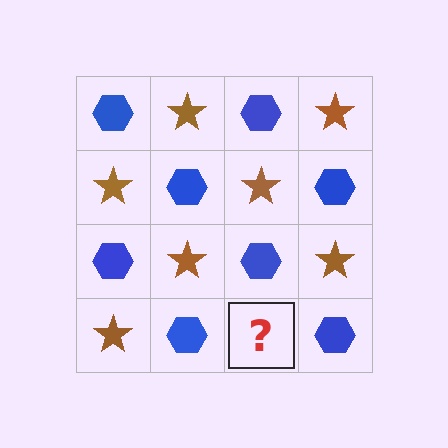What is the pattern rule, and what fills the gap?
The rule is that it alternates blue hexagon and brown star in a checkerboard pattern. The gap should be filled with a brown star.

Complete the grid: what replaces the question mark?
The question mark should be replaced with a brown star.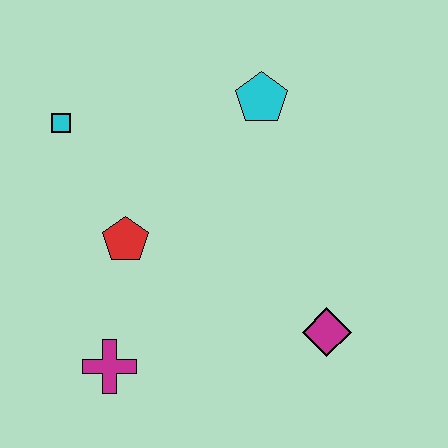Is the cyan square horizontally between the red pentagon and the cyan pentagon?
No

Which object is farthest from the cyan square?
The magenta diamond is farthest from the cyan square.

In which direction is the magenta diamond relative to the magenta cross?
The magenta diamond is to the right of the magenta cross.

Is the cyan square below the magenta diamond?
No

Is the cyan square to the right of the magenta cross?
No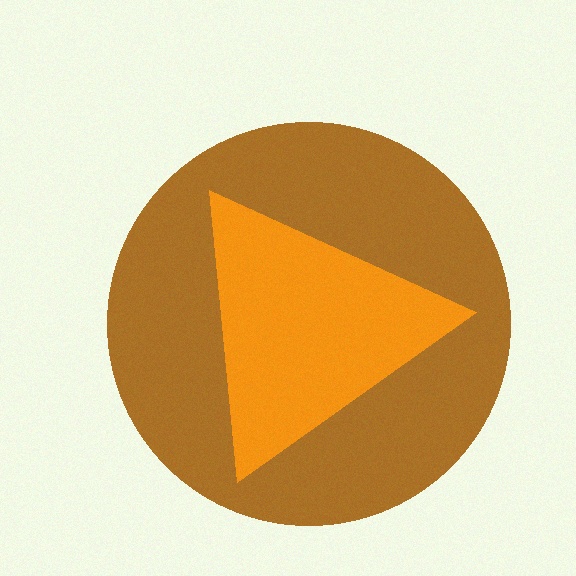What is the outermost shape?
The brown circle.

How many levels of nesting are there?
2.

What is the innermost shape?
The orange triangle.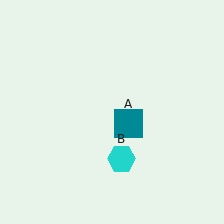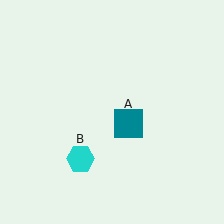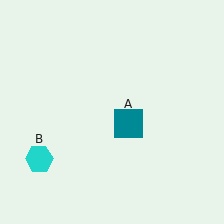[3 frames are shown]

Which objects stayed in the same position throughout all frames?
Teal square (object A) remained stationary.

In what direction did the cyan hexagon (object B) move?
The cyan hexagon (object B) moved left.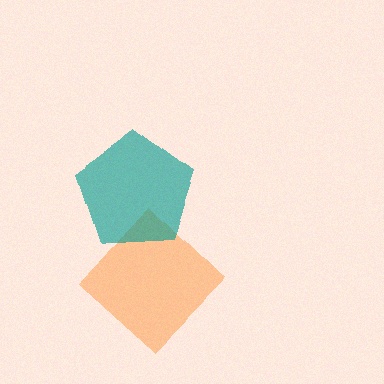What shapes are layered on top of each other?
The layered shapes are: an orange diamond, a teal pentagon.